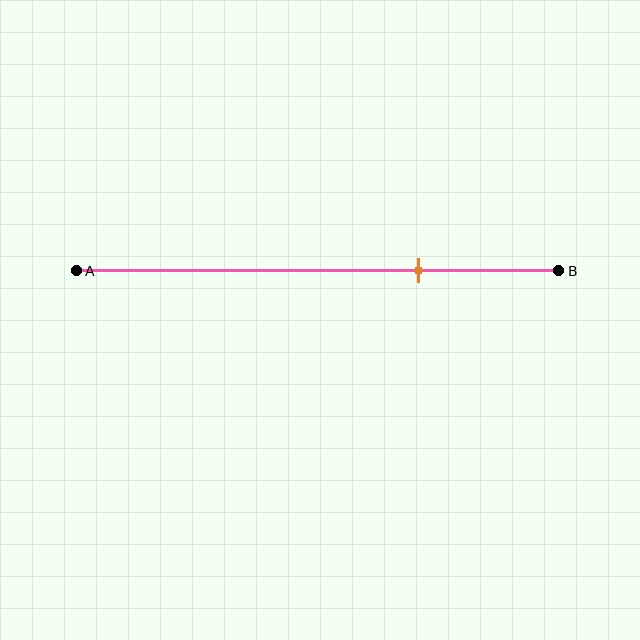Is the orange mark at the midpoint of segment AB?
No, the mark is at about 70% from A, not at the 50% midpoint.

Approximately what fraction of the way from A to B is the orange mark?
The orange mark is approximately 70% of the way from A to B.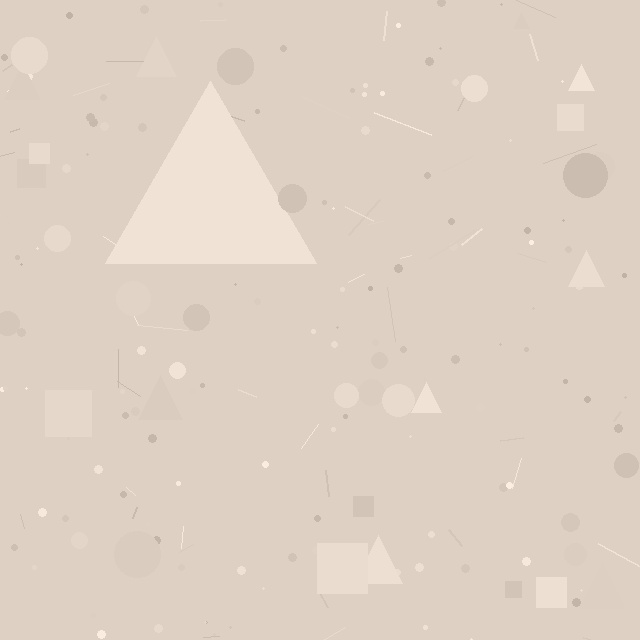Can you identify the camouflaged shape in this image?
The camouflaged shape is a triangle.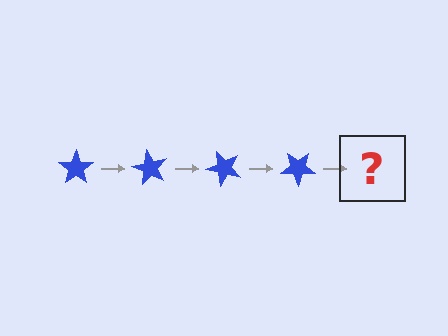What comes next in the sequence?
The next element should be a blue star rotated 240 degrees.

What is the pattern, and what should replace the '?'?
The pattern is that the star rotates 60 degrees each step. The '?' should be a blue star rotated 240 degrees.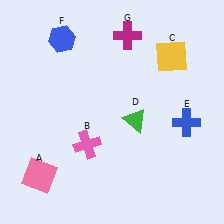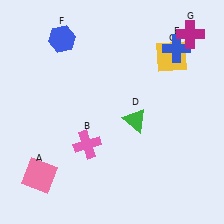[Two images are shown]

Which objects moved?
The objects that moved are: the blue cross (E), the magenta cross (G).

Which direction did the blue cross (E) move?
The blue cross (E) moved up.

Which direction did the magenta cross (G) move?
The magenta cross (G) moved right.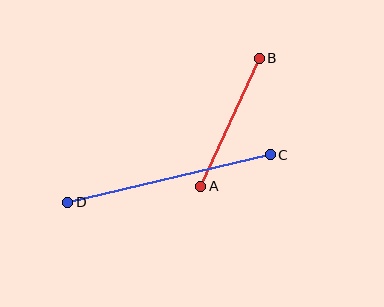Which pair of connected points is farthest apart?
Points C and D are farthest apart.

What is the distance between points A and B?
The distance is approximately 141 pixels.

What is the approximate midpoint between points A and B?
The midpoint is at approximately (230, 122) pixels.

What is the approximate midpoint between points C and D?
The midpoint is at approximately (169, 179) pixels.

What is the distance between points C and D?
The distance is approximately 208 pixels.